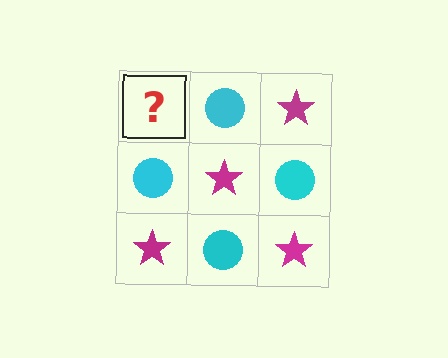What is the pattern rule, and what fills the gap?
The rule is that it alternates magenta star and cyan circle in a checkerboard pattern. The gap should be filled with a magenta star.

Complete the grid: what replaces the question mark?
The question mark should be replaced with a magenta star.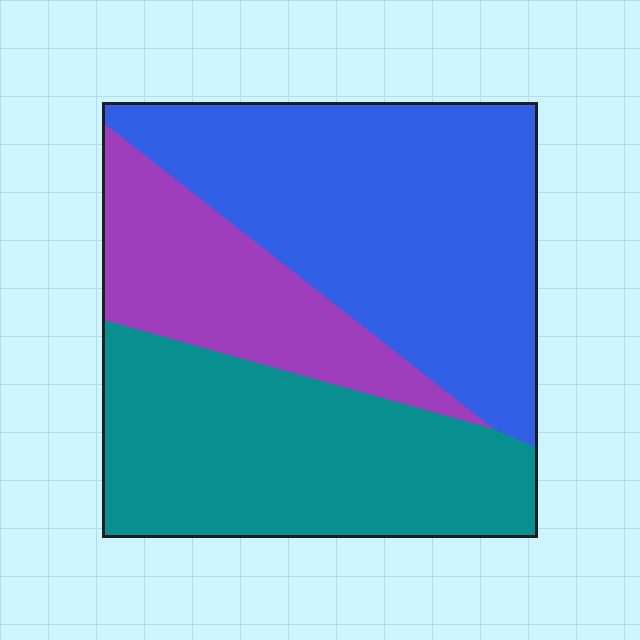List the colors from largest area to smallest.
From largest to smallest: blue, teal, purple.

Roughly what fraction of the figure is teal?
Teal covers 36% of the figure.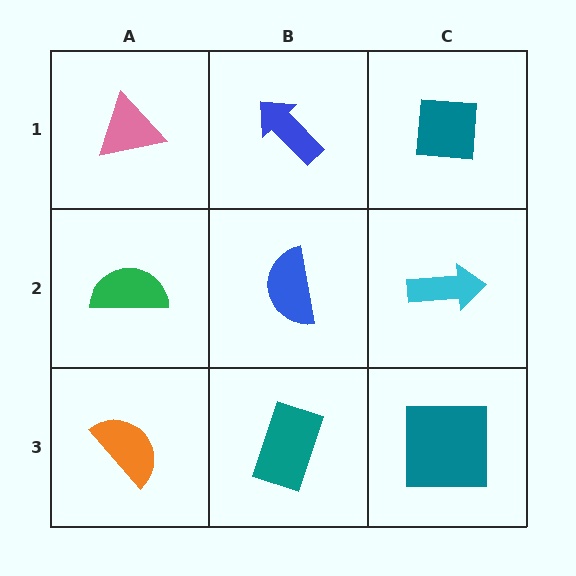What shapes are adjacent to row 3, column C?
A cyan arrow (row 2, column C), a teal rectangle (row 3, column B).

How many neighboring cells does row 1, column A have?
2.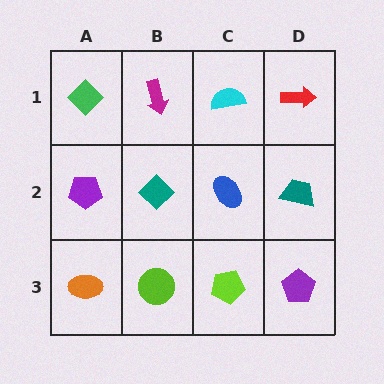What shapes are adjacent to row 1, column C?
A blue ellipse (row 2, column C), a magenta arrow (row 1, column B), a red arrow (row 1, column D).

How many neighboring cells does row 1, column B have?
3.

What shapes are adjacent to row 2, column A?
A green diamond (row 1, column A), an orange ellipse (row 3, column A), a teal diamond (row 2, column B).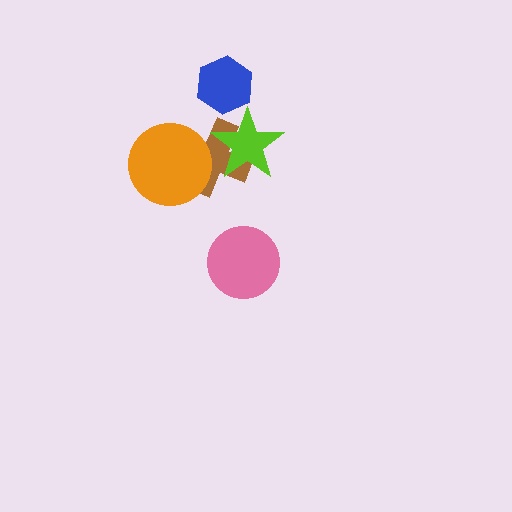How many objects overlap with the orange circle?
1 object overlaps with the orange circle.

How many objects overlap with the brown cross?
2 objects overlap with the brown cross.